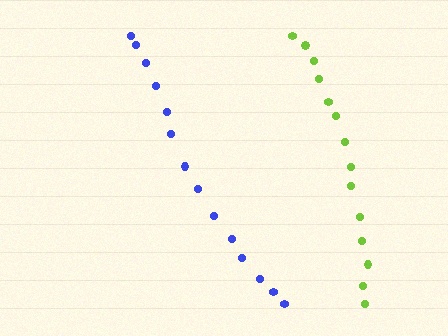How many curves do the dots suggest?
There are 2 distinct paths.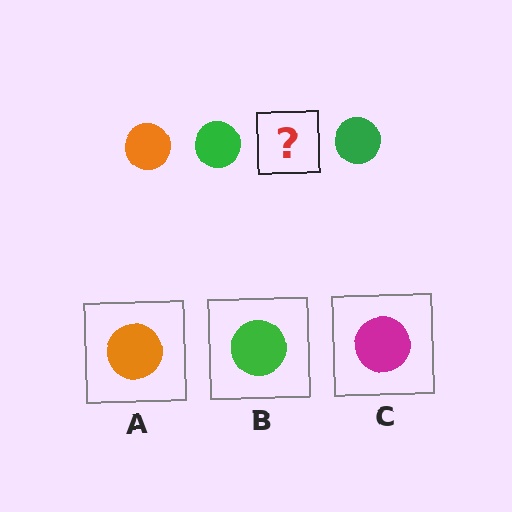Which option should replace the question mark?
Option A.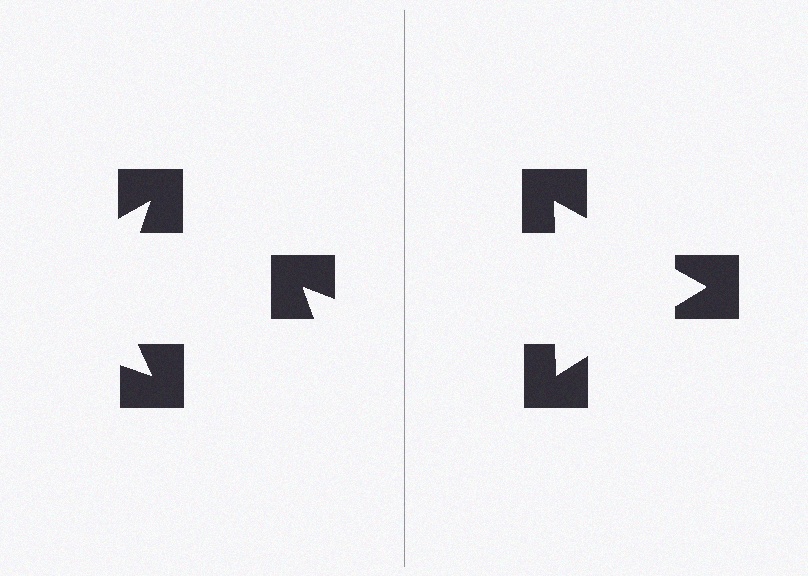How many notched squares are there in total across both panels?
6 — 3 on each side.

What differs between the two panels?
The notched squares are positioned identically on both sides; only the wedge orientations differ. On the right they align to a triangle; on the left they are misaligned.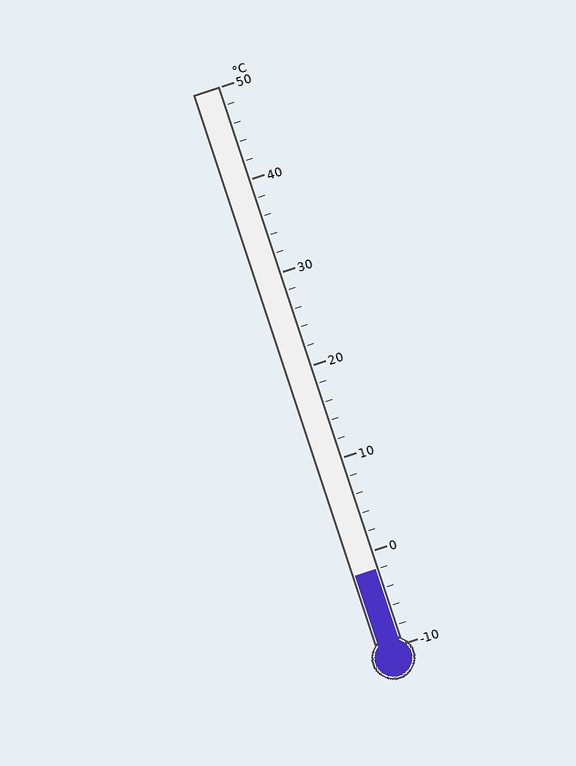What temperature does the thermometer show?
The thermometer shows approximately -2°C.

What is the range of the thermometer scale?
The thermometer scale ranges from -10°C to 50°C.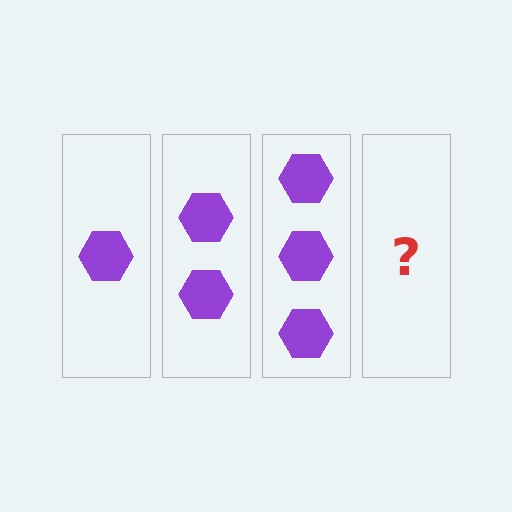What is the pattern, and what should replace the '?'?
The pattern is that each step adds one more hexagon. The '?' should be 4 hexagons.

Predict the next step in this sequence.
The next step is 4 hexagons.